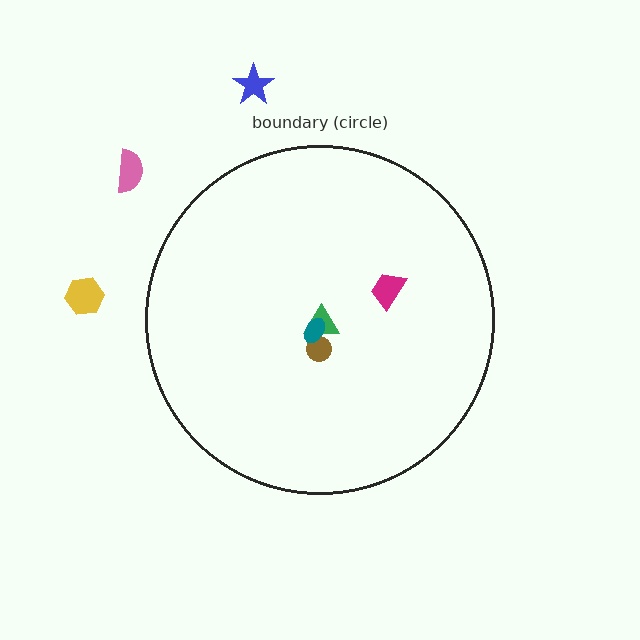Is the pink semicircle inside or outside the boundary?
Outside.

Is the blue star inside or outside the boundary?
Outside.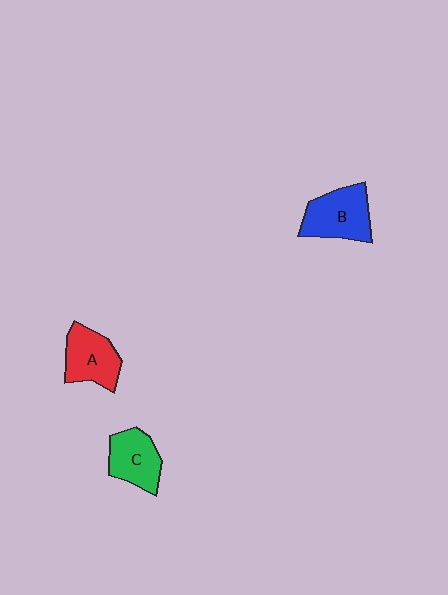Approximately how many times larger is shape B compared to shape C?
Approximately 1.2 times.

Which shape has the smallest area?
Shape C (green).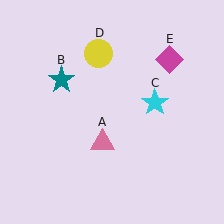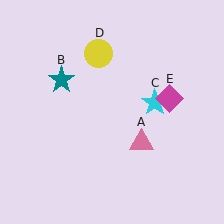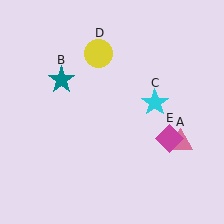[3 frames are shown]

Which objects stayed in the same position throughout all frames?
Teal star (object B) and cyan star (object C) and yellow circle (object D) remained stationary.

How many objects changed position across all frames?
2 objects changed position: pink triangle (object A), magenta diamond (object E).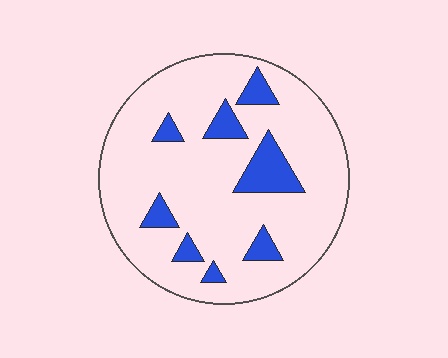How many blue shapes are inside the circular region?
8.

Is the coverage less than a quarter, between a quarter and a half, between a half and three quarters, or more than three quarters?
Less than a quarter.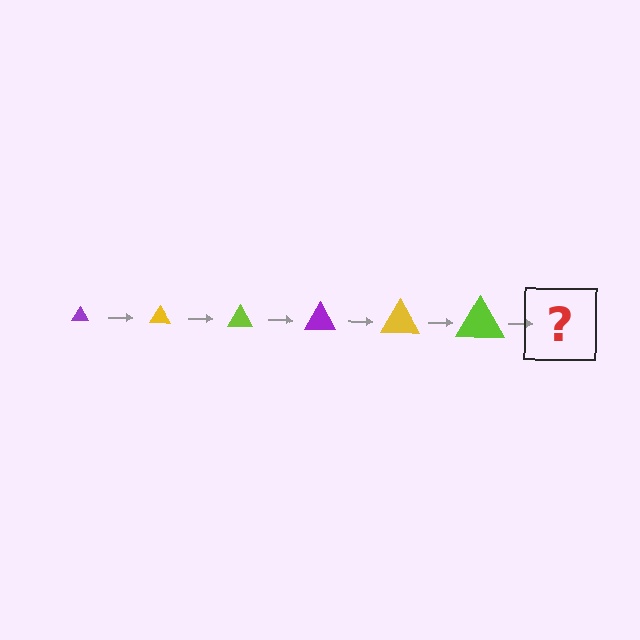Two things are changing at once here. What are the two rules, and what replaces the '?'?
The two rules are that the triangle grows larger each step and the color cycles through purple, yellow, and lime. The '?' should be a purple triangle, larger than the previous one.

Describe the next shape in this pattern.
It should be a purple triangle, larger than the previous one.